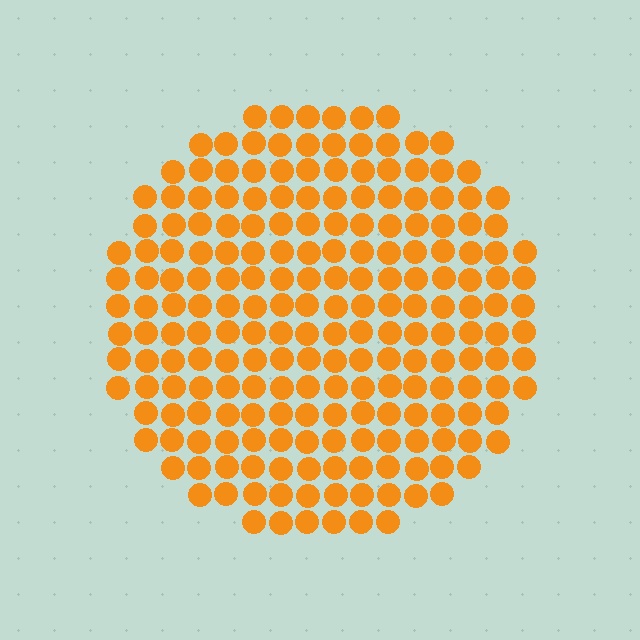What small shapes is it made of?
It is made of small circles.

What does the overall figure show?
The overall figure shows a circle.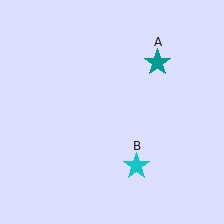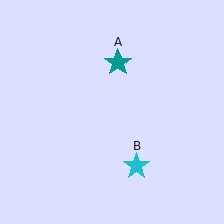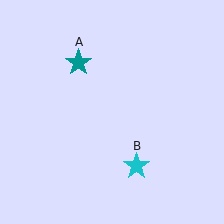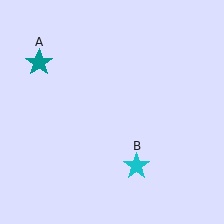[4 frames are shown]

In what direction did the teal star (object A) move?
The teal star (object A) moved left.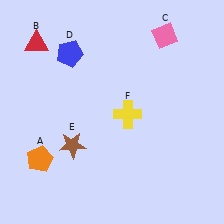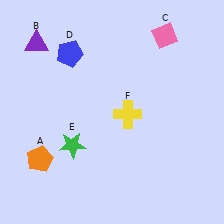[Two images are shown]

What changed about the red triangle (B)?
In Image 1, B is red. In Image 2, it changed to purple.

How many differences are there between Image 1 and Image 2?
There are 2 differences between the two images.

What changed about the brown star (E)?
In Image 1, E is brown. In Image 2, it changed to green.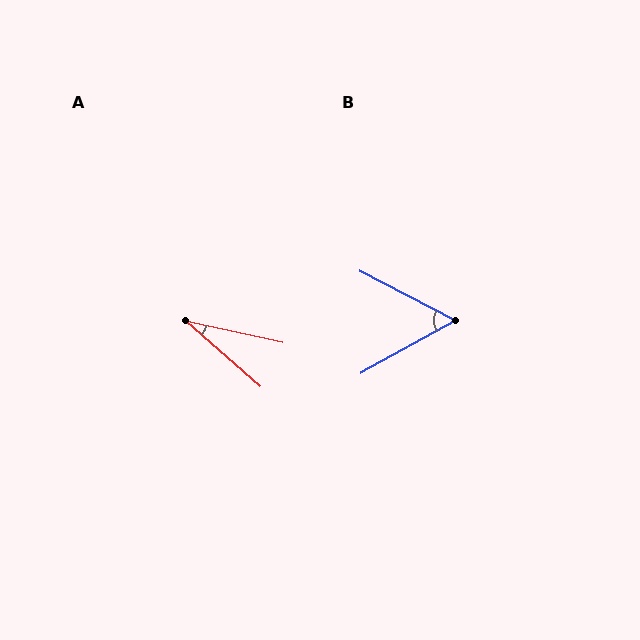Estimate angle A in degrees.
Approximately 29 degrees.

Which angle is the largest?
B, at approximately 56 degrees.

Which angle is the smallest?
A, at approximately 29 degrees.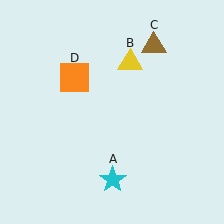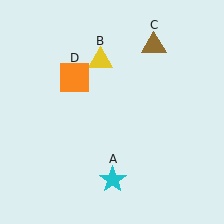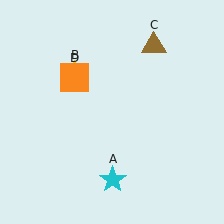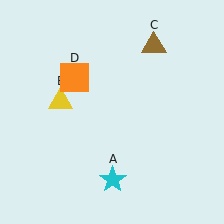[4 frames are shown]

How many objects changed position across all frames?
1 object changed position: yellow triangle (object B).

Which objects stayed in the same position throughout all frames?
Cyan star (object A) and brown triangle (object C) and orange square (object D) remained stationary.